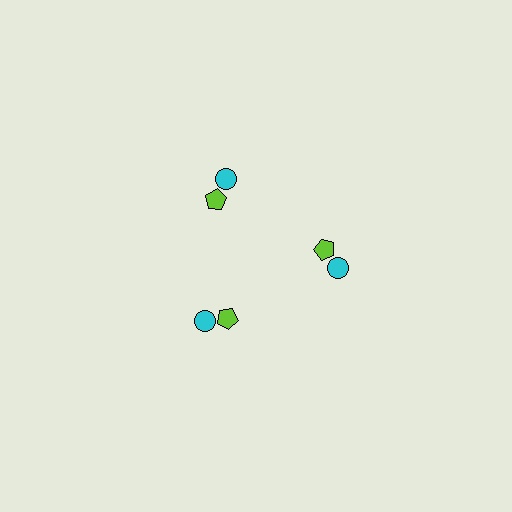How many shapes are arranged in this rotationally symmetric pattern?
There are 6 shapes, arranged in 3 groups of 2.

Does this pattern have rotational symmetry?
Yes, this pattern has 3-fold rotational symmetry. It looks the same after rotating 120 degrees around the center.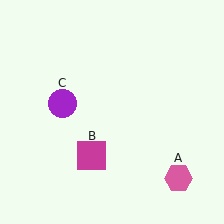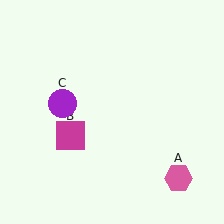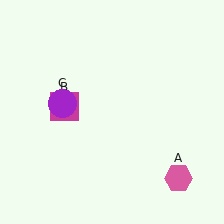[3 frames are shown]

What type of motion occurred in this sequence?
The magenta square (object B) rotated clockwise around the center of the scene.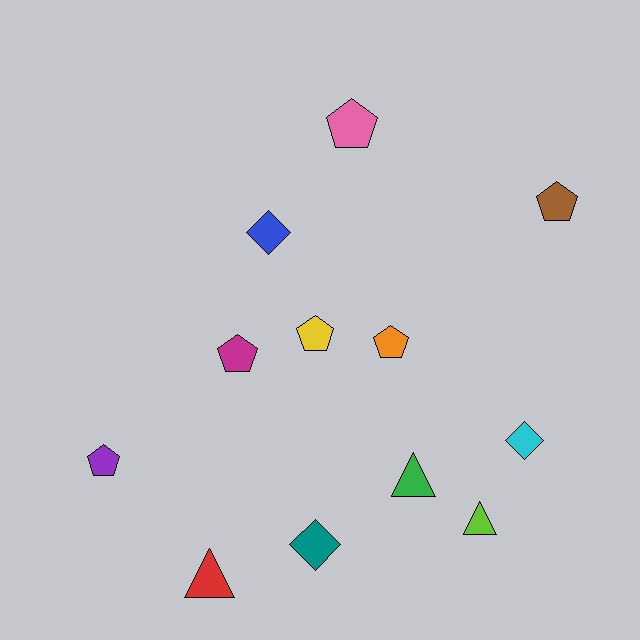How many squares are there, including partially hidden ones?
There are no squares.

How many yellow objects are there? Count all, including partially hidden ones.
There is 1 yellow object.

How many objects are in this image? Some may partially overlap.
There are 12 objects.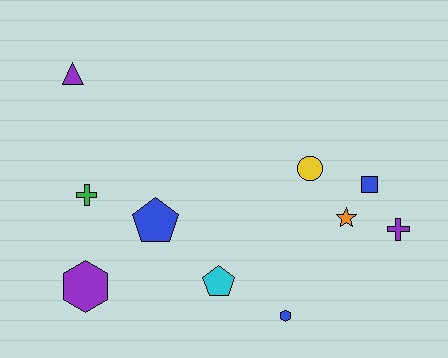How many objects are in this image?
There are 10 objects.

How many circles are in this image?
There is 1 circle.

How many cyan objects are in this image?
There is 1 cyan object.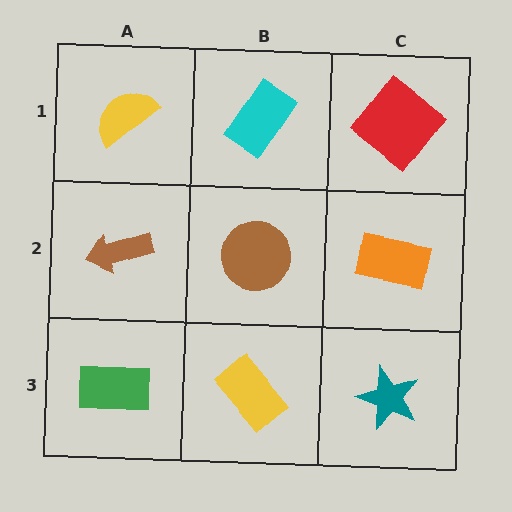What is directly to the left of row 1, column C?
A cyan rectangle.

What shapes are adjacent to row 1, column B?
A brown circle (row 2, column B), a yellow semicircle (row 1, column A), a red diamond (row 1, column C).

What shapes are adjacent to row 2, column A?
A yellow semicircle (row 1, column A), a green rectangle (row 3, column A), a brown circle (row 2, column B).